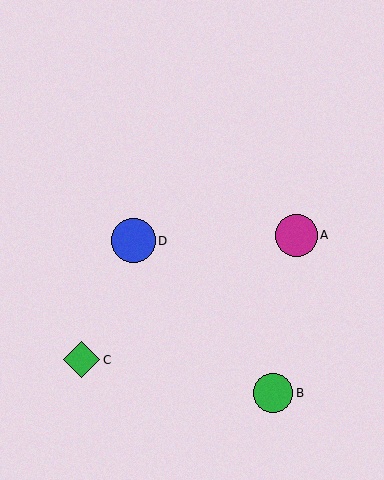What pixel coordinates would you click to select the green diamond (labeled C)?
Click at (81, 360) to select the green diamond C.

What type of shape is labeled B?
Shape B is a green circle.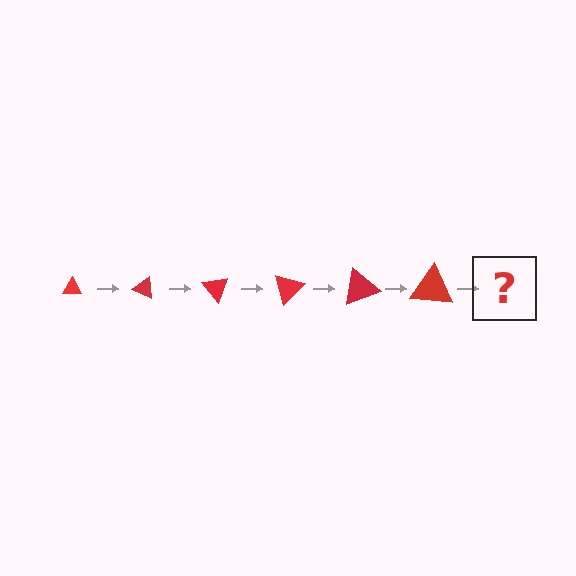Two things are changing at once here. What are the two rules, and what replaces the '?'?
The two rules are that the triangle grows larger each step and it rotates 25 degrees each step. The '?' should be a triangle, larger than the previous one and rotated 150 degrees from the start.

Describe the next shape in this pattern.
It should be a triangle, larger than the previous one and rotated 150 degrees from the start.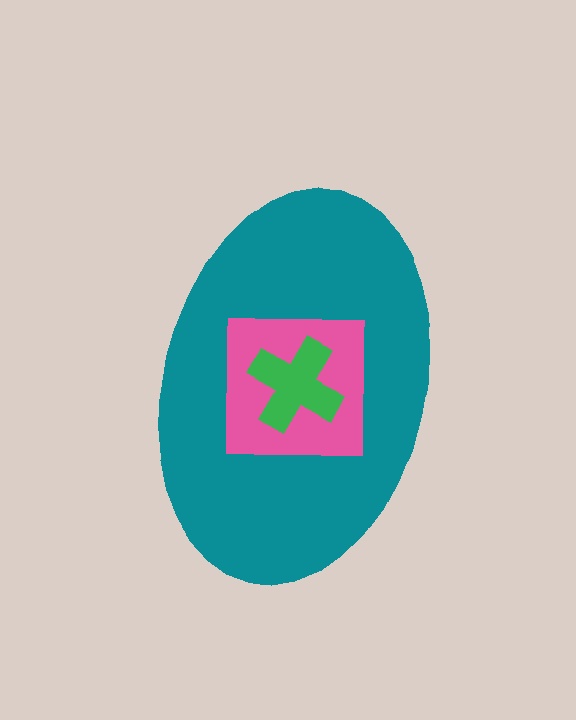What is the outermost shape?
The teal ellipse.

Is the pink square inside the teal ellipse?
Yes.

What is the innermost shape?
The green cross.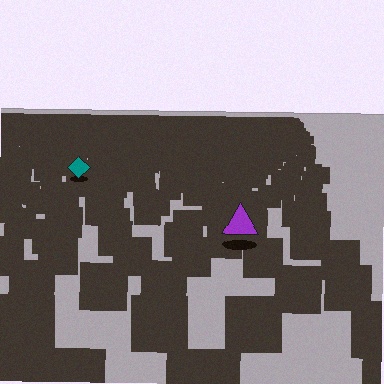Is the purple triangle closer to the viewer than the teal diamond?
Yes. The purple triangle is closer — you can tell from the texture gradient: the ground texture is coarser near it.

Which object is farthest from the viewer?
The teal diamond is farthest from the viewer. It appears smaller and the ground texture around it is denser.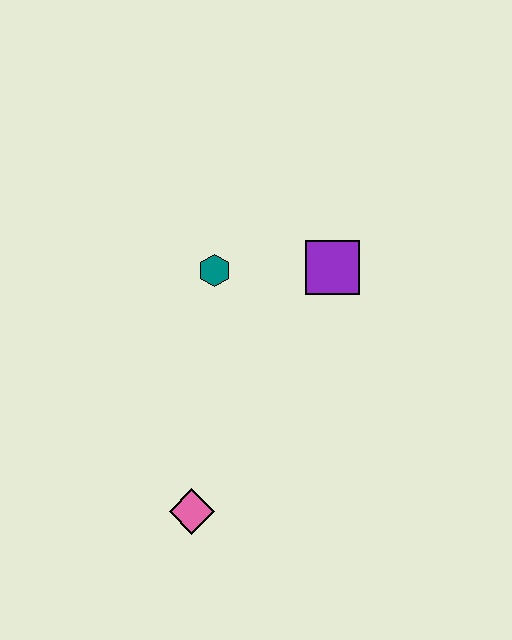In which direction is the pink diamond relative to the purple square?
The pink diamond is below the purple square.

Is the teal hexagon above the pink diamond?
Yes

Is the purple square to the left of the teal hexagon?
No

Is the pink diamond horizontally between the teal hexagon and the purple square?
No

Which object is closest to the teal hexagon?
The purple square is closest to the teal hexagon.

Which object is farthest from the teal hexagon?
The pink diamond is farthest from the teal hexagon.